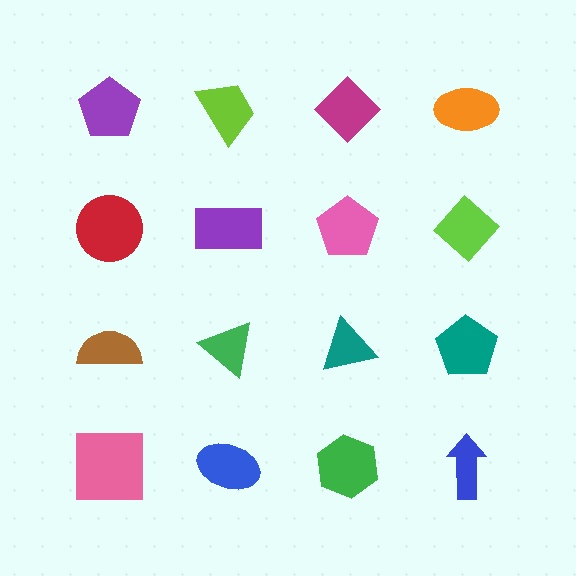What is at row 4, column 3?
A green hexagon.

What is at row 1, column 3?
A magenta diamond.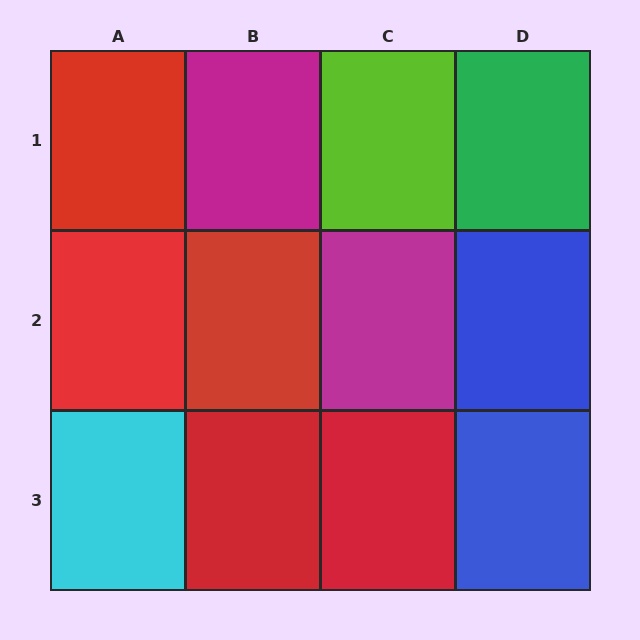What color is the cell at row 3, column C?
Red.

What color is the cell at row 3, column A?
Cyan.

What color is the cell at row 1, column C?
Lime.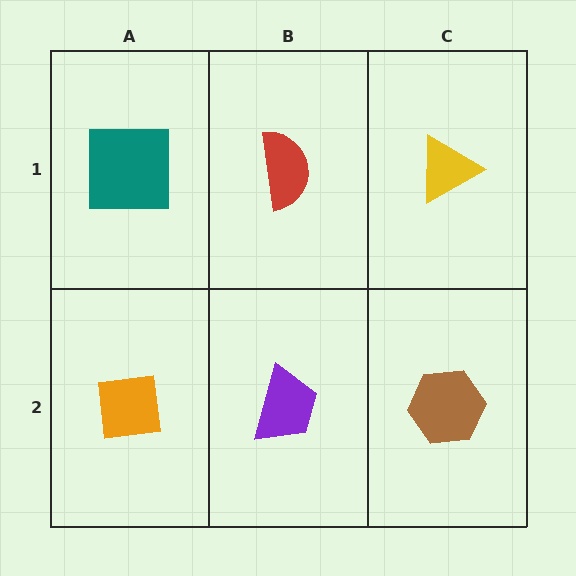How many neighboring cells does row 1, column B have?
3.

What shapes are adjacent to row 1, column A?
An orange square (row 2, column A), a red semicircle (row 1, column B).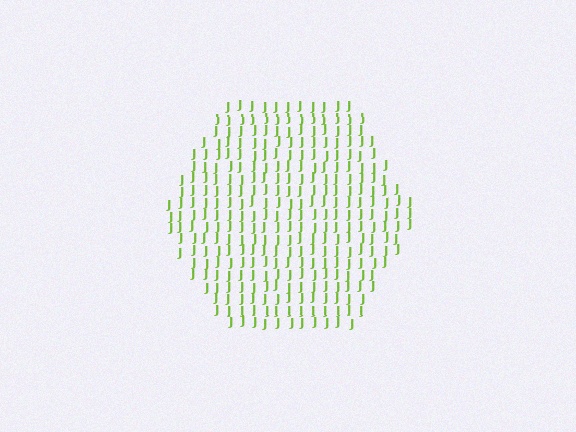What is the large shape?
The large shape is a hexagon.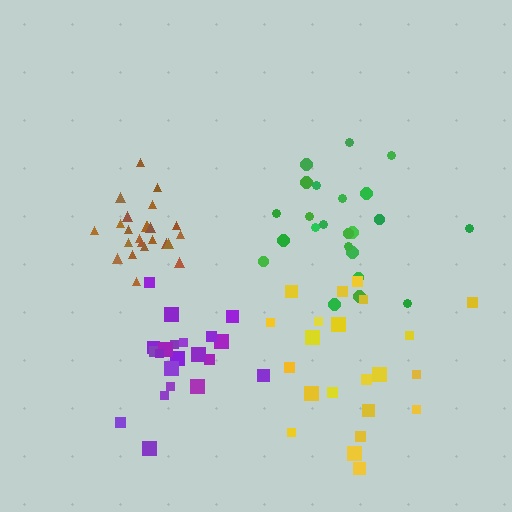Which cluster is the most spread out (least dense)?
Yellow.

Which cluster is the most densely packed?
Brown.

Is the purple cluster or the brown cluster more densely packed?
Brown.